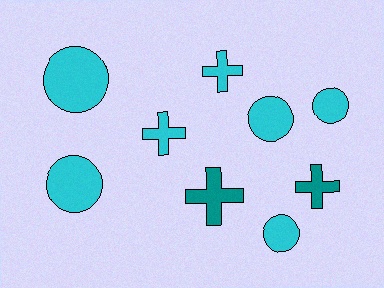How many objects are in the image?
There are 9 objects.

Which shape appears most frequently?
Circle, with 5 objects.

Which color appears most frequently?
Cyan, with 7 objects.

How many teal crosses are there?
There are 2 teal crosses.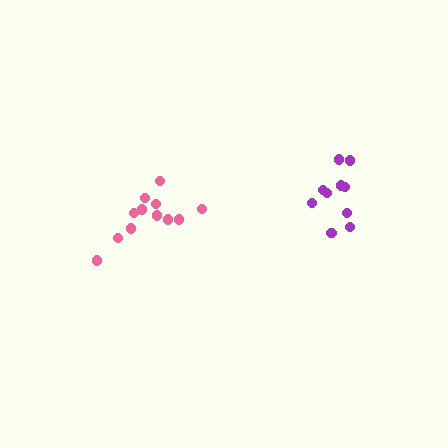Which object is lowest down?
The pink cluster is bottommost.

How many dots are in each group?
Group 1: 10 dots, Group 2: 12 dots (22 total).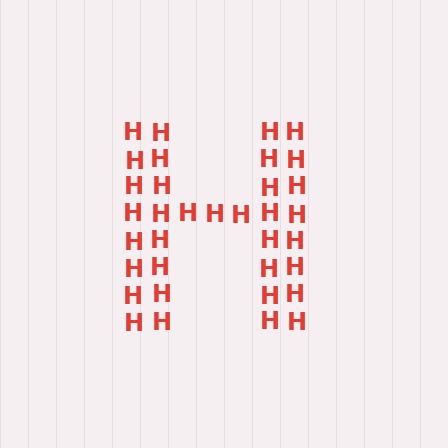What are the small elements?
The small elements are letter H's.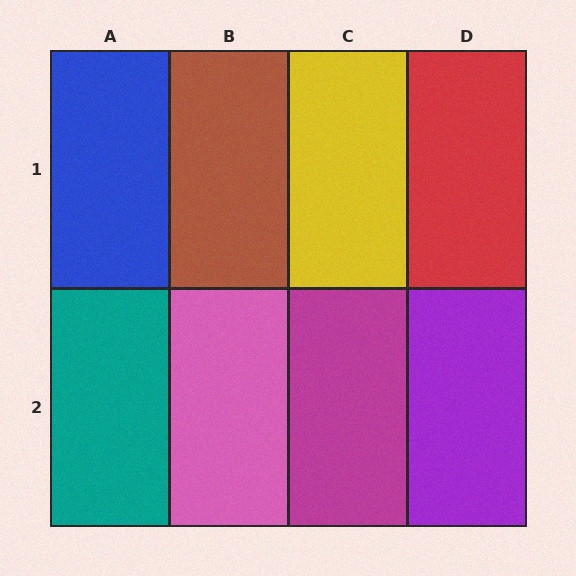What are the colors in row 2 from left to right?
Teal, pink, magenta, purple.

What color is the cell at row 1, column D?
Red.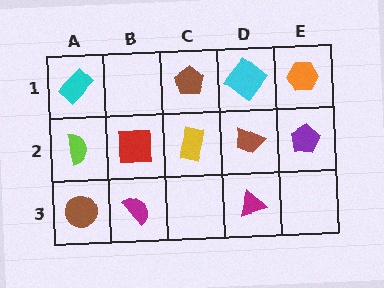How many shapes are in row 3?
3 shapes.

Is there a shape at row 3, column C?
No, that cell is empty.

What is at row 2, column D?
A brown trapezoid.